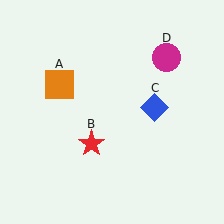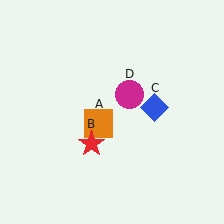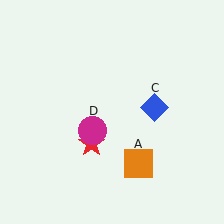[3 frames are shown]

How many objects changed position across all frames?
2 objects changed position: orange square (object A), magenta circle (object D).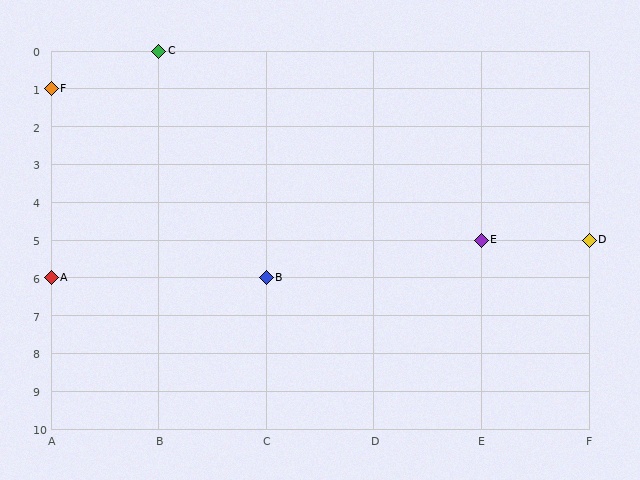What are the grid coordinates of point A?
Point A is at grid coordinates (A, 6).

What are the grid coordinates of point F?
Point F is at grid coordinates (A, 1).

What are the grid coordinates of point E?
Point E is at grid coordinates (E, 5).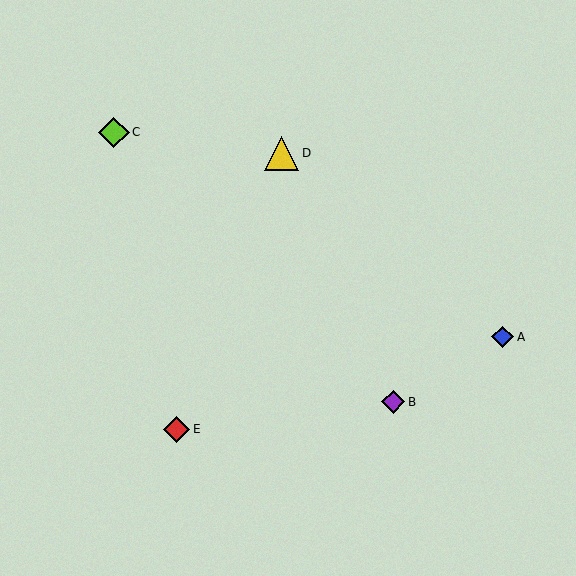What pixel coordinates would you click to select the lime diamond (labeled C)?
Click at (114, 132) to select the lime diamond C.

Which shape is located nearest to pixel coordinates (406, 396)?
The purple diamond (labeled B) at (393, 402) is nearest to that location.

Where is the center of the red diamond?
The center of the red diamond is at (177, 429).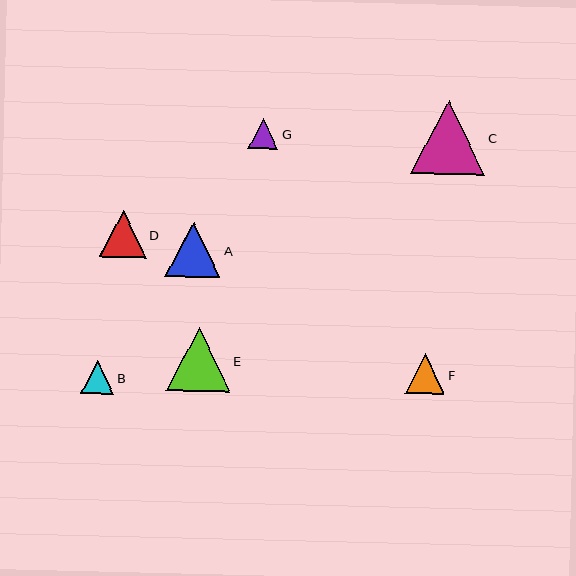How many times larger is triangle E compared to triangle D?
Triangle E is approximately 1.4 times the size of triangle D.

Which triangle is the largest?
Triangle C is the largest with a size of approximately 74 pixels.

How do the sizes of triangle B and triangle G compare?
Triangle B and triangle G are approximately the same size.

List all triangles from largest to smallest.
From largest to smallest: C, E, A, D, F, B, G.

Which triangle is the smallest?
Triangle G is the smallest with a size of approximately 30 pixels.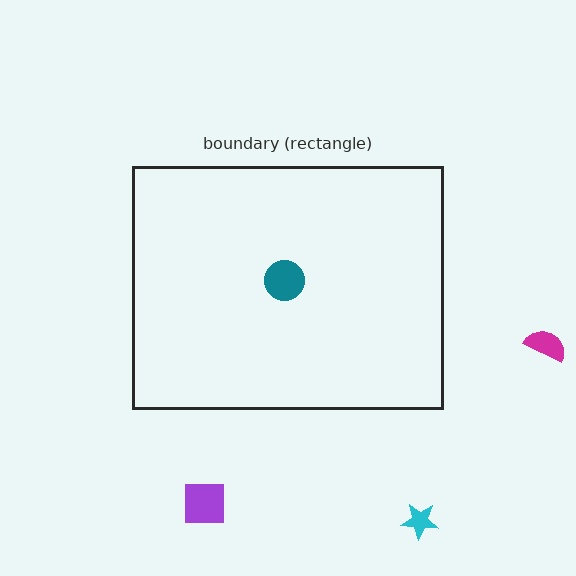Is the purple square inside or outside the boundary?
Outside.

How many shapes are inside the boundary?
1 inside, 3 outside.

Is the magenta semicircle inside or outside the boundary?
Outside.